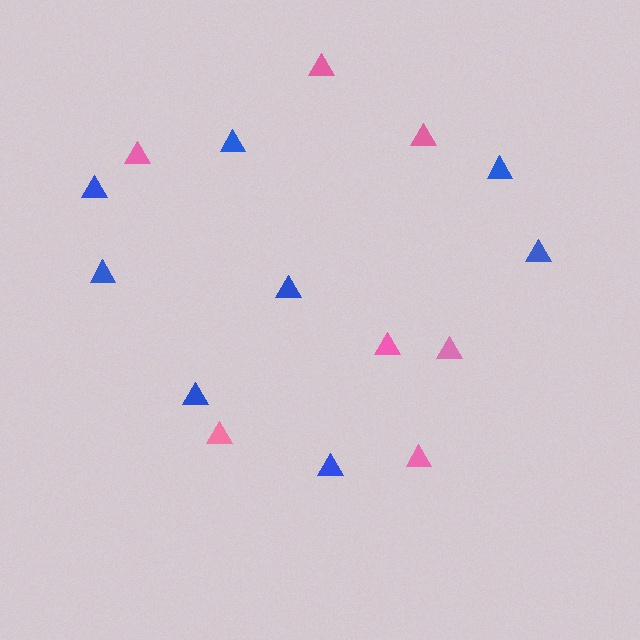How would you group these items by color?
There are 2 groups: one group of blue triangles (8) and one group of pink triangles (7).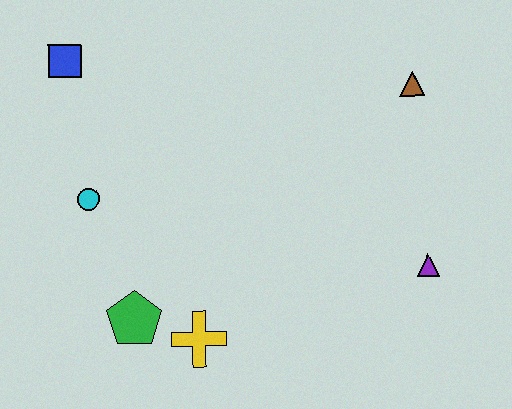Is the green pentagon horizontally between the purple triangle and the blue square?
Yes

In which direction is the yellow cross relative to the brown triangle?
The yellow cross is below the brown triangle.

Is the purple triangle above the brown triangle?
No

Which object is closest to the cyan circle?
The green pentagon is closest to the cyan circle.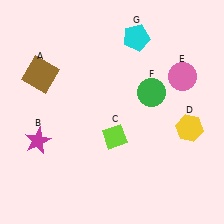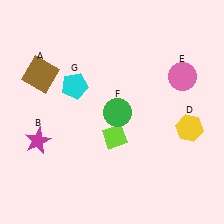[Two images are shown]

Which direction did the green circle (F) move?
The green circle (F) moved left.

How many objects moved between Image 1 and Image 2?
2 objects moved between the two images.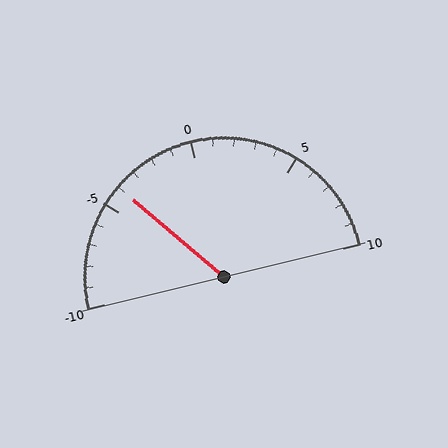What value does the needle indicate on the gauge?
The needle indicates approximately -4.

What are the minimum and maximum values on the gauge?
The gauge ranges from -10 to 10.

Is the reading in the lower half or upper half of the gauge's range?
The reading is in the lower half of the range (-10 to 10).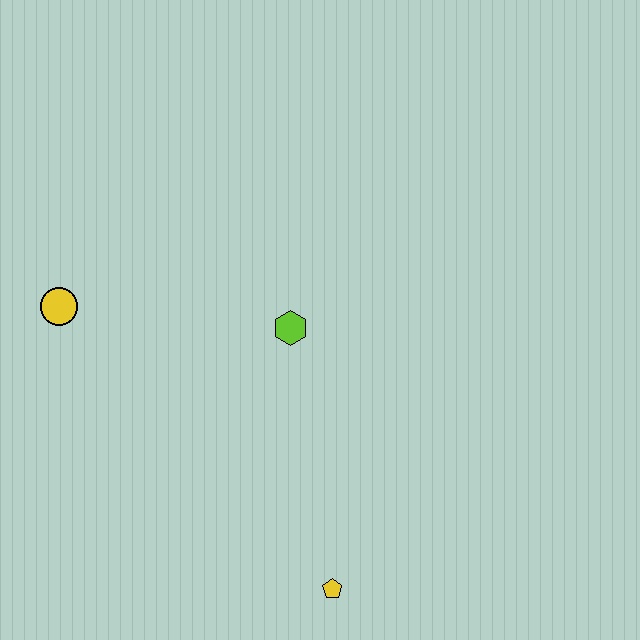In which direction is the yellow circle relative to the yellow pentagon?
The yellow circle is above the yellow pentagon.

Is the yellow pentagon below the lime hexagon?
Yes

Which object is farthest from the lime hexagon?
The yellow pentagon is farthest from the lime hexagon.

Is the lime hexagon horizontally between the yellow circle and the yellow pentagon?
Yes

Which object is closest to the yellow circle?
The lime hexagon is closest to the yellow circle.